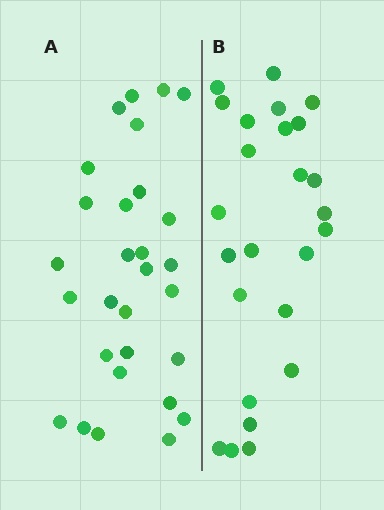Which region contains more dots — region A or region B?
Region A (the left region) has more dots.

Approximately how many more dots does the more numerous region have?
Region A has about 4 more dots than region B.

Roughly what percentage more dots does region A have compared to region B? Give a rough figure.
About 15% more.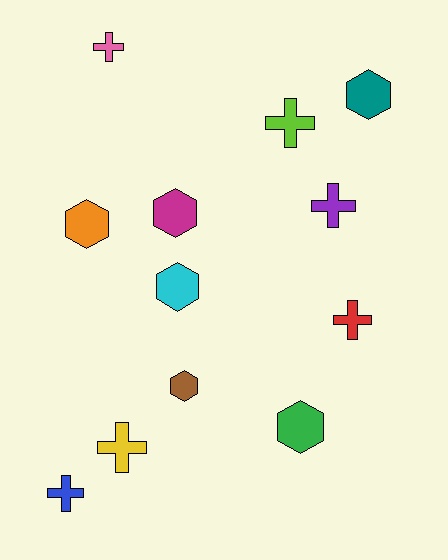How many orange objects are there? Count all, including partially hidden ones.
There is 1 orange object.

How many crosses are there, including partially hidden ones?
There are 6 crosses.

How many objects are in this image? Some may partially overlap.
There are 12 objects.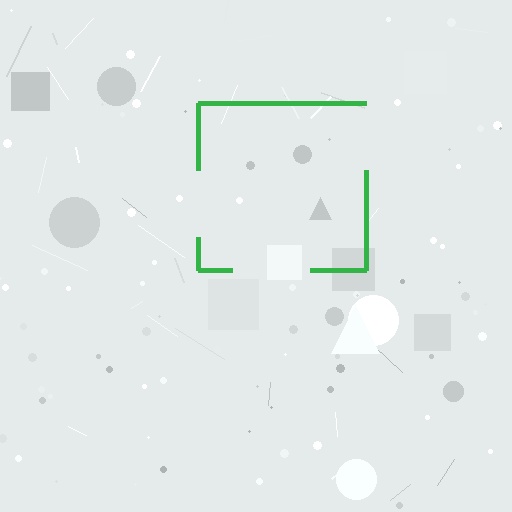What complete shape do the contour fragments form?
The contour fragments form a square.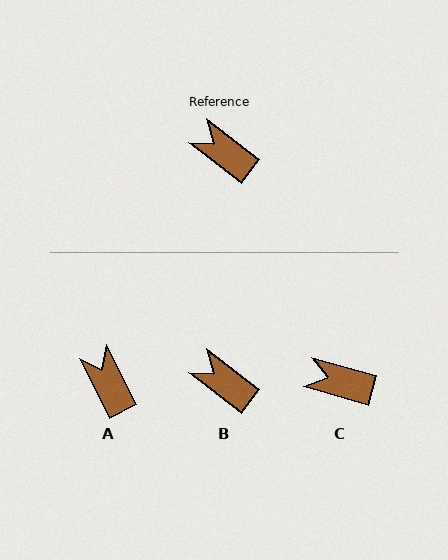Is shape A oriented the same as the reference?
No, it is off by about 25 degrees.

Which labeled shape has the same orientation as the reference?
B.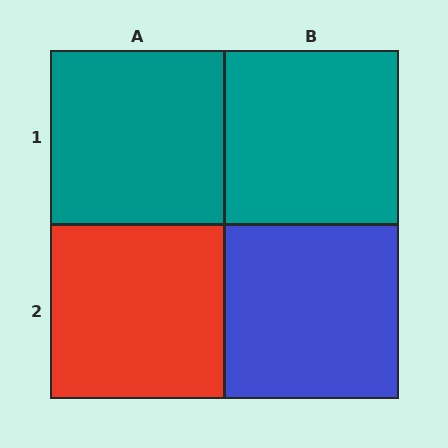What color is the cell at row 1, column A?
Teal.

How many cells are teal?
2 cells are teal.